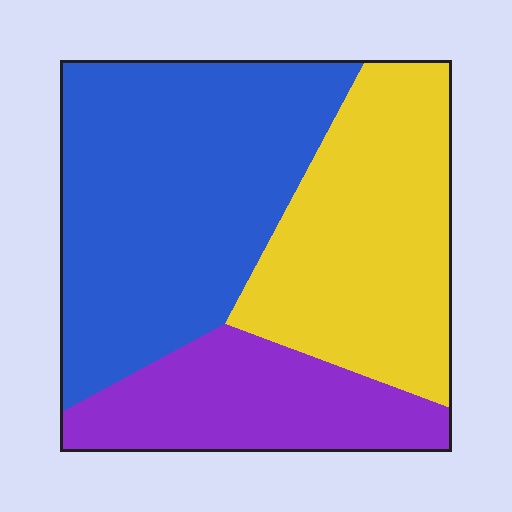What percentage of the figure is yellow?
Yellow covers 33% of the figure.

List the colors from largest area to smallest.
From largest to smallest: blue, yellow, purple.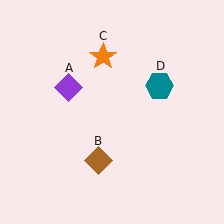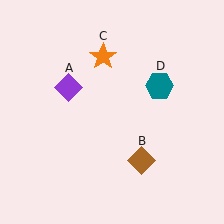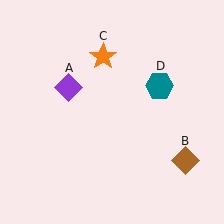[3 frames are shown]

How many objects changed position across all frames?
1 object changed position: brown diamond (object B).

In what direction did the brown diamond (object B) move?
The brown diamond (object B) moved right.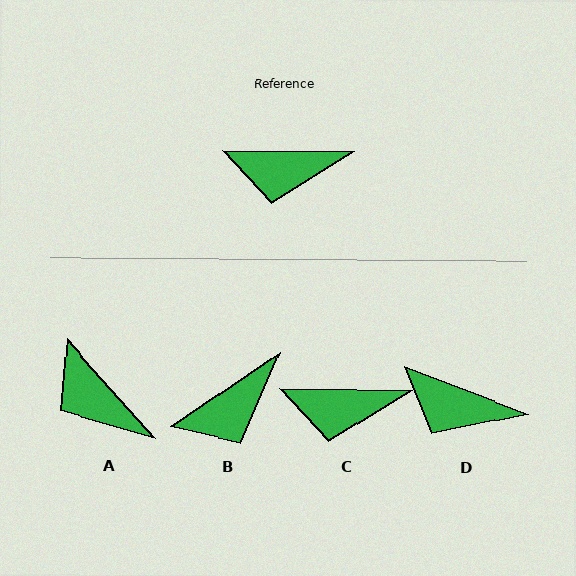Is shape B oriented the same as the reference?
No, it is off by about 34 degrees.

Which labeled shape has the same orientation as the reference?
C.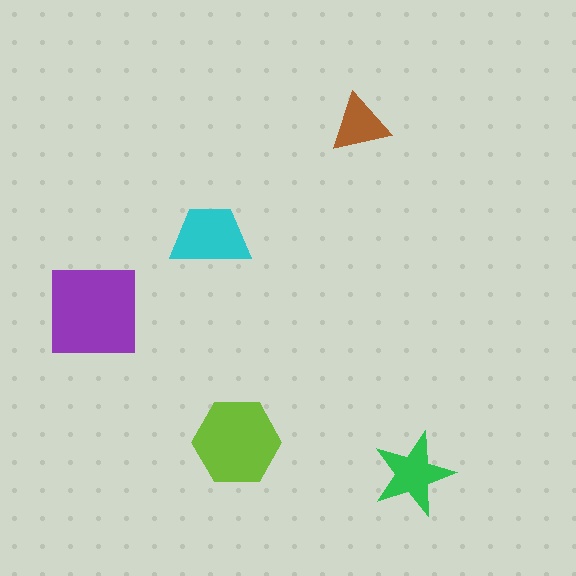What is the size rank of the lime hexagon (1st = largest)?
2nd.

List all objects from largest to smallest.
The purple square, the lime hexagon, the cyan trapezoid, the green star, the brown triangle.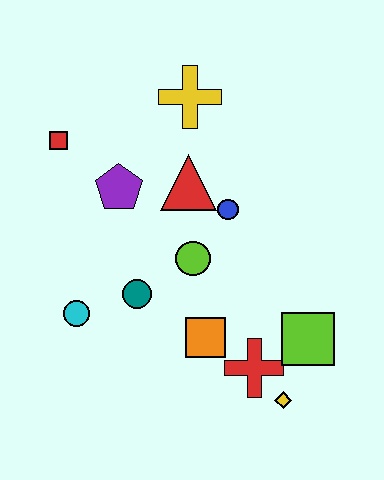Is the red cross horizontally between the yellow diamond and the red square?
Yes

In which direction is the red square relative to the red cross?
The red square is above the red cross.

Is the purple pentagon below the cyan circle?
No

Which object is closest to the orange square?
The red cross is closest to the orange square.